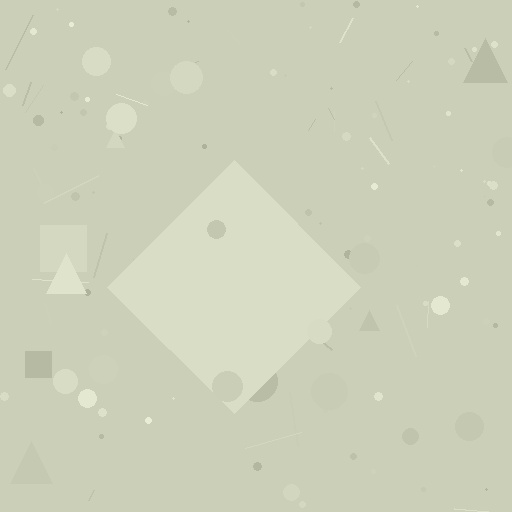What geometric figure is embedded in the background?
A diamond is embedded in the background.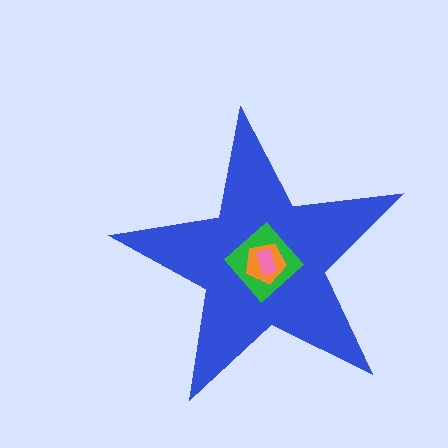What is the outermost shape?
The blue star.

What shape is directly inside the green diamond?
The orange pentagon.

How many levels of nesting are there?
4.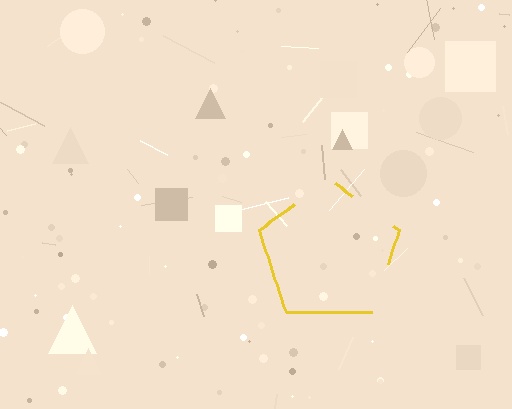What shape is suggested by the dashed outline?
The dashed outline suggests a pentagon.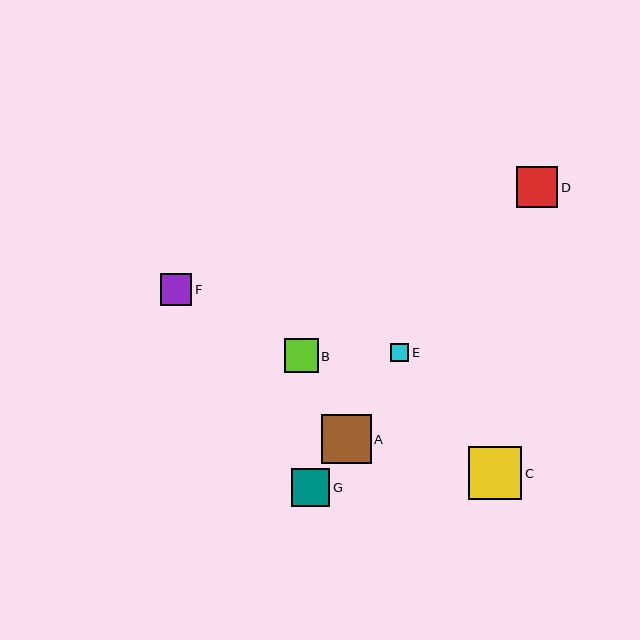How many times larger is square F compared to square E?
Square F is approximately 1.7 times the size of square E.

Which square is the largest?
Square C is the largest with a size of approximately 53 pixels.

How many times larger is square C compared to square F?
Square C is approximately 1.7 times the size of square F.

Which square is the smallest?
Square E is the smallest with a size of approximately 18 pixels.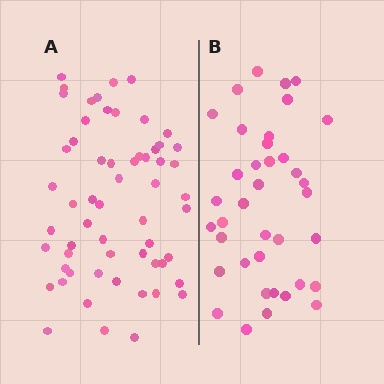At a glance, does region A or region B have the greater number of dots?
Region A (the left region) has more dots.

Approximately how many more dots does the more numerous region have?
Region A has approximately 20 more dots than region B.